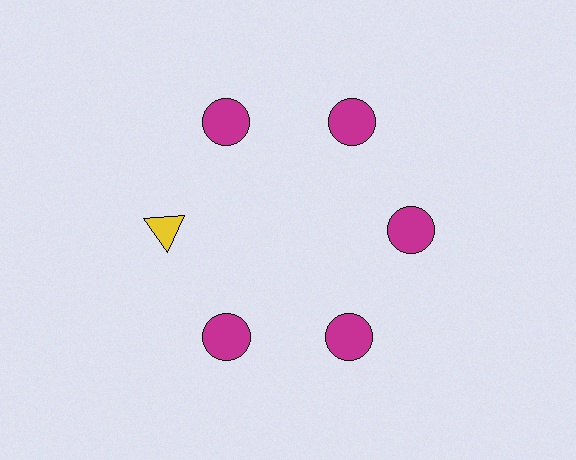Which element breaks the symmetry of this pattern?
The yellow triangle at roughly the 9 o'clock position breaks the symmetry. All other shapes are magenta circles.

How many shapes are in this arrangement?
There are 6 shapes arranged in a ring pattern.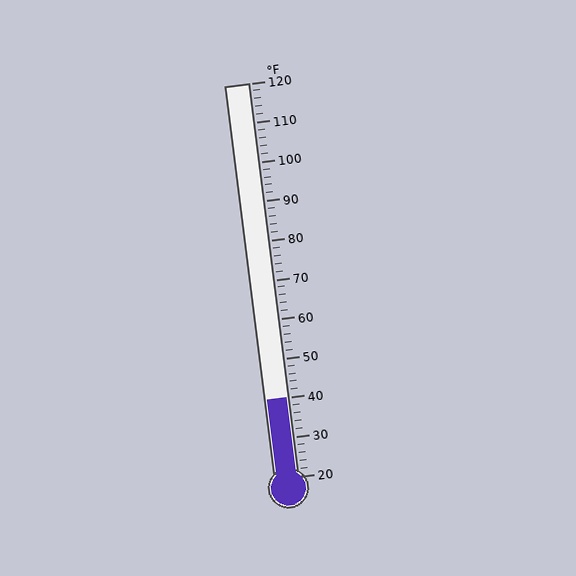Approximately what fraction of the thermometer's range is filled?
The thermometer is filled to approximately 20% of its range.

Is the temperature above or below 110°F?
The temperature is below 110°F.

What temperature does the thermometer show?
The thermometer shows approximately 40°F.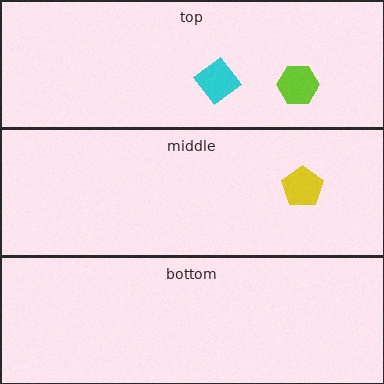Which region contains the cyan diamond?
The top region.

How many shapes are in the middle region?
1.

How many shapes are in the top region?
2.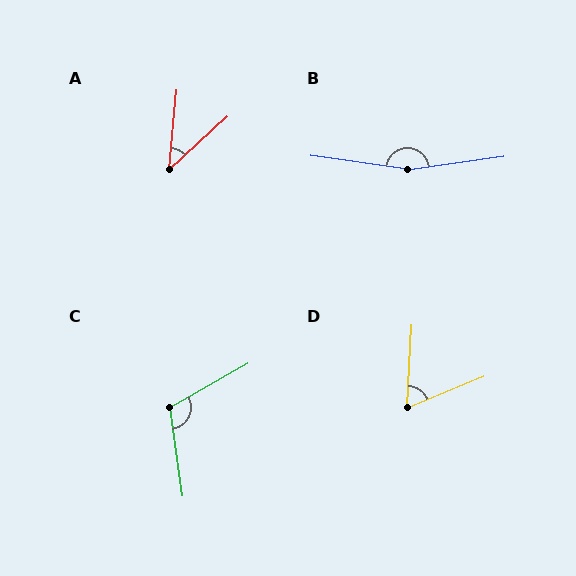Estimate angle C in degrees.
Approximately 111 degrees.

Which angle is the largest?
B, at approximately 164 degrees.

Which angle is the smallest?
A, at approximately 42 degrees.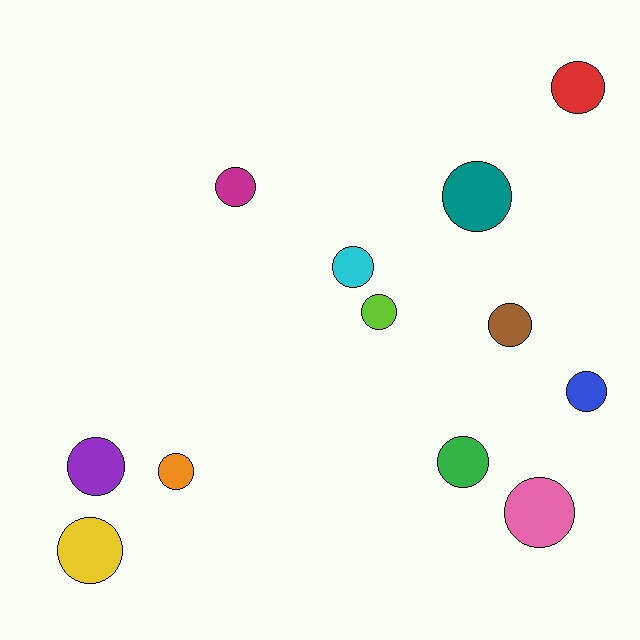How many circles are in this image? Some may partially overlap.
There are 12 circles.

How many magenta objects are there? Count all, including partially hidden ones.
There is 1 magenta object.